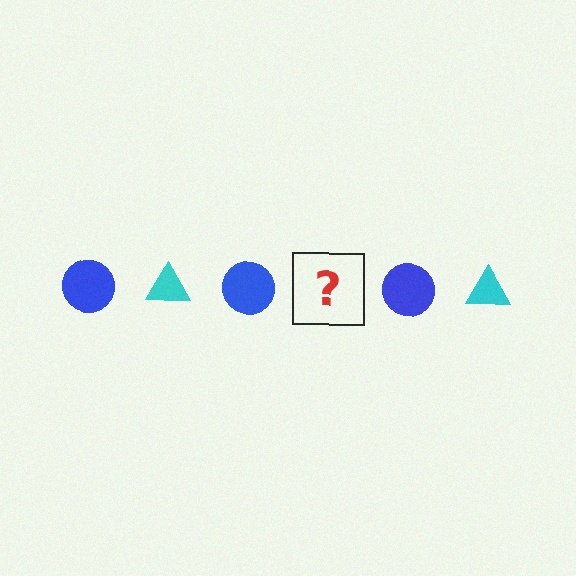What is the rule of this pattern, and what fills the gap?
The rule is that the pattern alternates between blue circle and cyan triangle. The gap should be filled with a cyan triangle.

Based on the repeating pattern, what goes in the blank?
The blank should be a cyan triangle.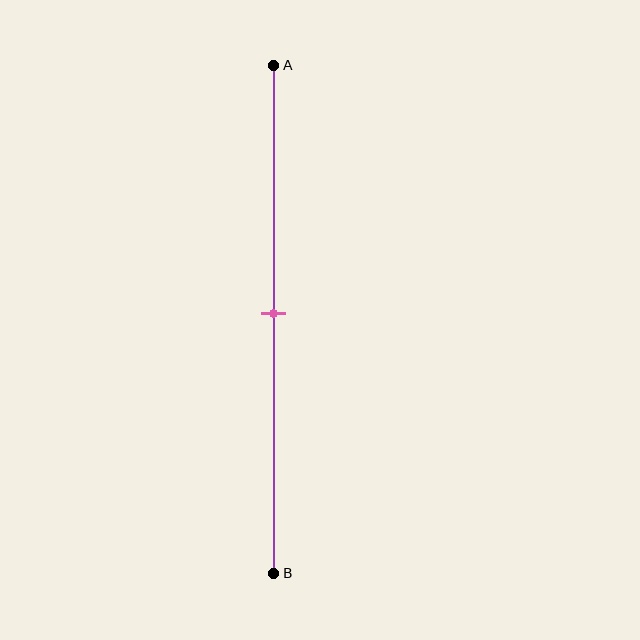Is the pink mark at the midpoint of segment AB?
Yes, the mark is approximately at the midpoint.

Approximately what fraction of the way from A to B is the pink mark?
The pink mark is approximately 50% of the way from A to B.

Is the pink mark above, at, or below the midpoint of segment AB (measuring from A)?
The pink mark is approximately at the midpoint of segment AB.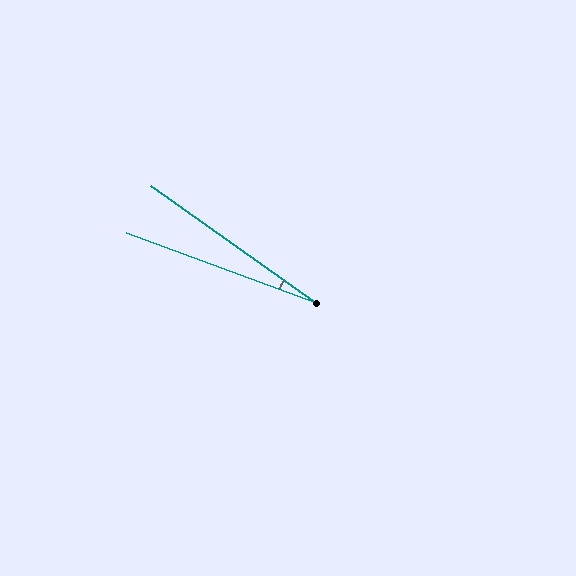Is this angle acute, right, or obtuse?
It is acute.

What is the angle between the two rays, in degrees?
Approximately 15 degrees.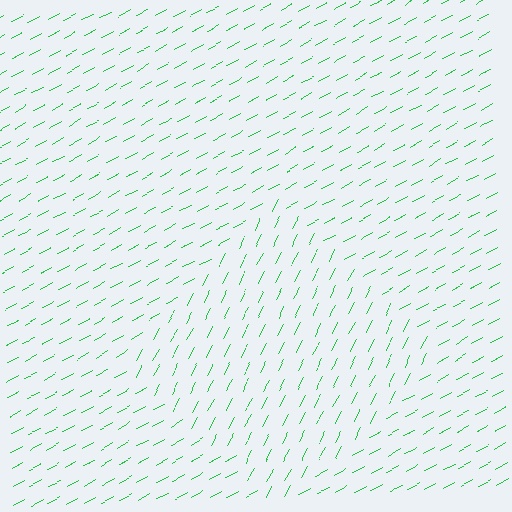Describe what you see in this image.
The image is filled with small green line segments. A diamond region in the image has lines oriented differently from the surrounding lines, creating a visible texture boundary.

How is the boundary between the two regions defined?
The boundary is defined purely by a change in line orientation (approximately 34 degrees difference). All lines are the same color and thickness.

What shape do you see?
I see a diamond.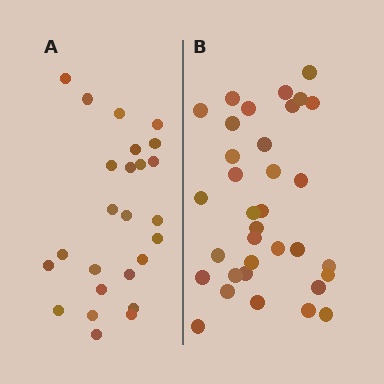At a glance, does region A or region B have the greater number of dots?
Region B (the right region) has more dots.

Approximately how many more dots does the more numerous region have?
Region B has roughly 8 or so more dots than region A.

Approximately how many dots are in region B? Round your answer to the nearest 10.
About 30 dots. (The exact count is 34, which rounds to 30.)